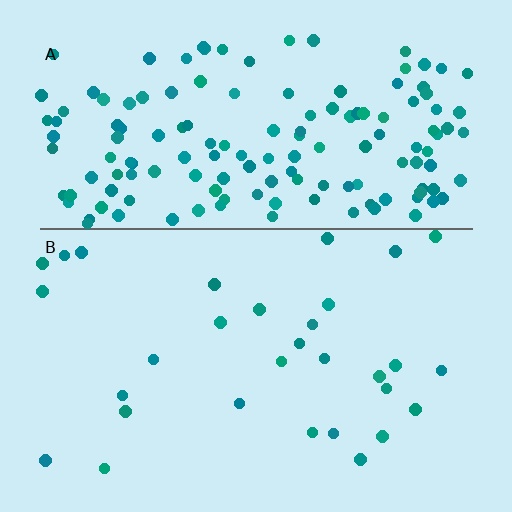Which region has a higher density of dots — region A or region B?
A (the top).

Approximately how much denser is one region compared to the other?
Approximately 5.0× — region A over region B.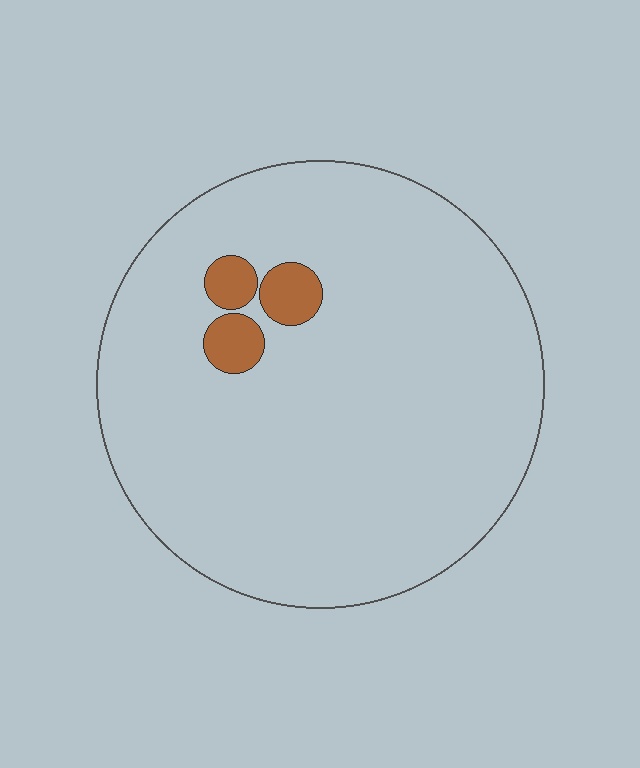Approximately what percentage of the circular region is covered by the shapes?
Approximately 5%.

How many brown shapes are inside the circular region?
3.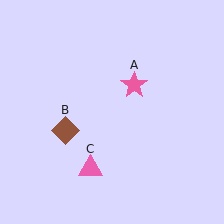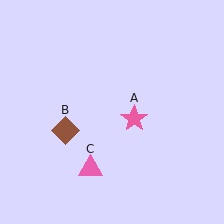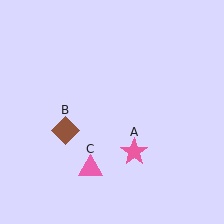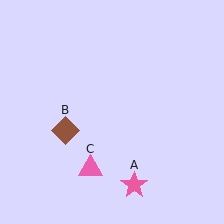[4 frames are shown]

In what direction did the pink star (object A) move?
The pink star (object A) moved down.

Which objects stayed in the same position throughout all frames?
Brown diamond (object B) and pink triangle (object C) remained stationary.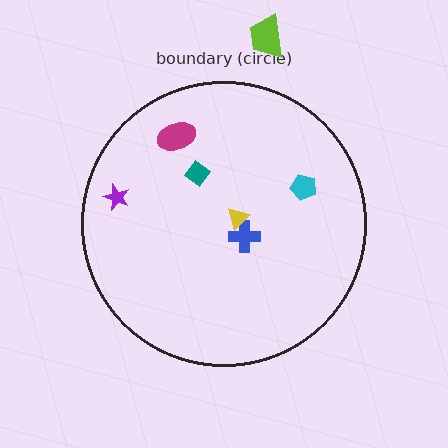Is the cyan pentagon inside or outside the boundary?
Inside.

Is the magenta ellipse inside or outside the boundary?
Inside.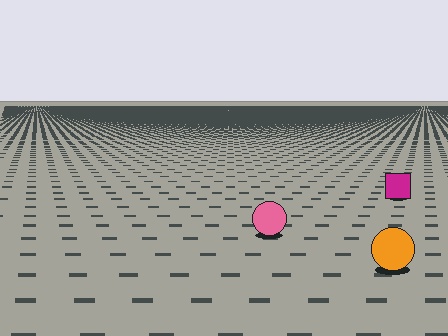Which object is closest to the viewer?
The orange circle is closest. The texture marks near it are larger and more spread out.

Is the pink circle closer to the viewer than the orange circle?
No. The orange circle is closer — you can tell from the texture gradient: the ground texture is coarser near it.